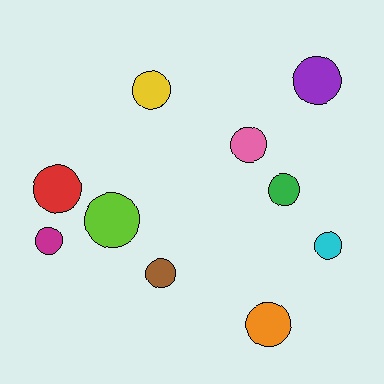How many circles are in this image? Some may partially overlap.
There are 10 circles.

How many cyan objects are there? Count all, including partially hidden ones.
There is 1 cyan object.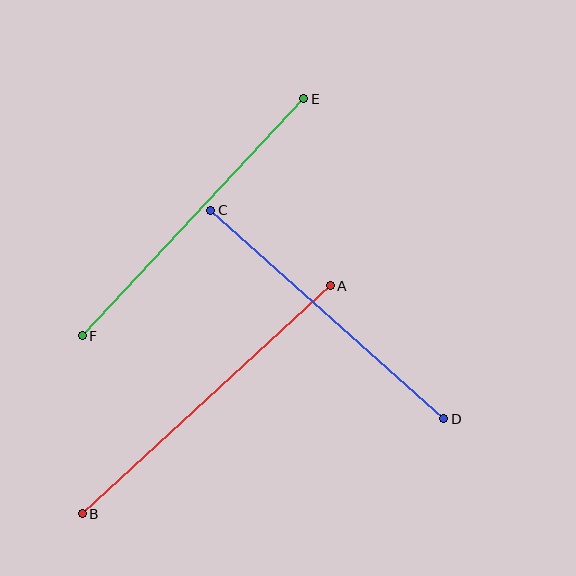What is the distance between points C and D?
The distance is approximately 313 pixels.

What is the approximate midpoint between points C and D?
The midpoint is at approximately (327, 314) pixels.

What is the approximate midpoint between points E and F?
The midpoint is at approximately (193, 217) pixels.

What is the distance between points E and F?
The distance is approximately 324 pixels.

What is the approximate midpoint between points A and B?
The midpoint is at approximately (206, 400) pixels.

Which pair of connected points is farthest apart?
Points A and B are farthest apart.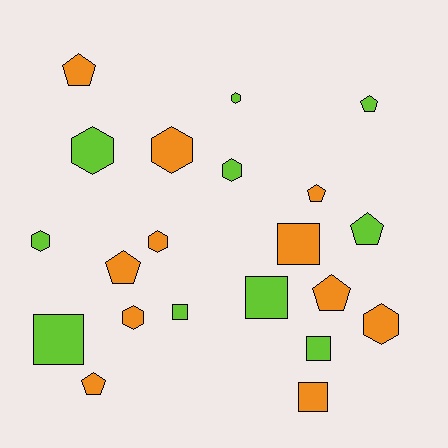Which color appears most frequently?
Orange, with 11 objects.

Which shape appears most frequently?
Hexagon, with 8 objects.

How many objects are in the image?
There are 21 objects.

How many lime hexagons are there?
There are 4 lime hexagons.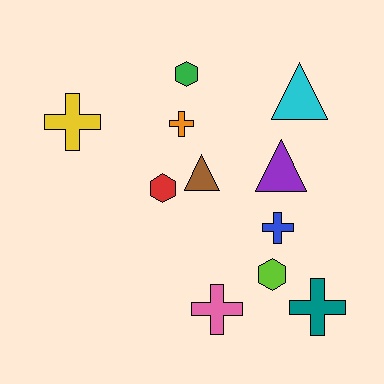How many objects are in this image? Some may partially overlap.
There are 11 objects.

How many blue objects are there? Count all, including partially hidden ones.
There is 1 blue object.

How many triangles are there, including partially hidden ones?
There are 3 triangles.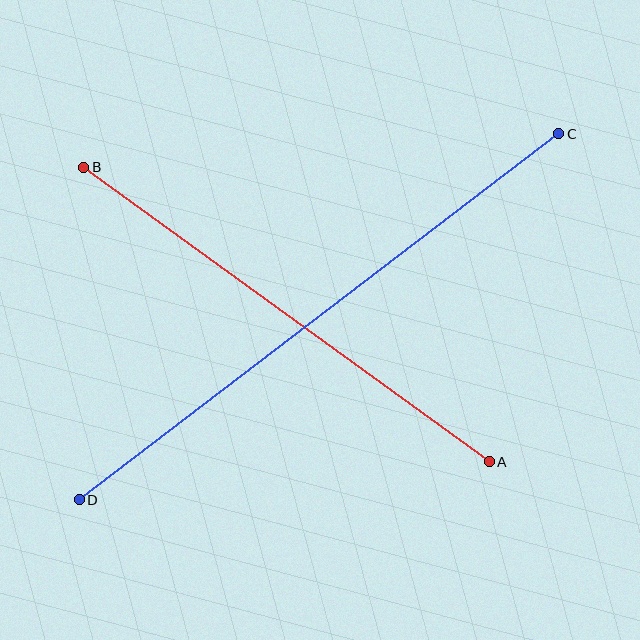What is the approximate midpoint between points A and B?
The midpoint is at approximately (287, 314) pixels.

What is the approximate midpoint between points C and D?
The midpoint is at approximately (319, 317) pixels.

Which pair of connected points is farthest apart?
Points C and D are farthest apart.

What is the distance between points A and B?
The distance is approximately 501 pixels.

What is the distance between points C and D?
The distance is approximately 603 pixels.